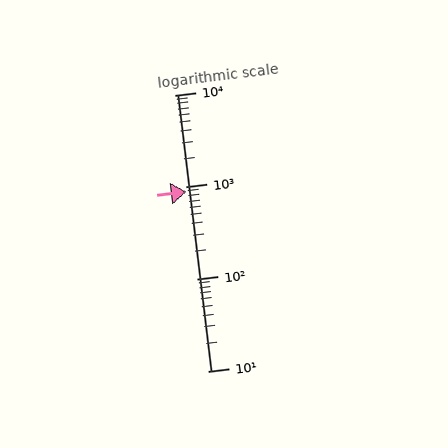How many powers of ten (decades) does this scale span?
The scale spans 3 decades, from 10 to 10000.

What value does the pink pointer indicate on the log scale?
The pointer indicates approximately 880.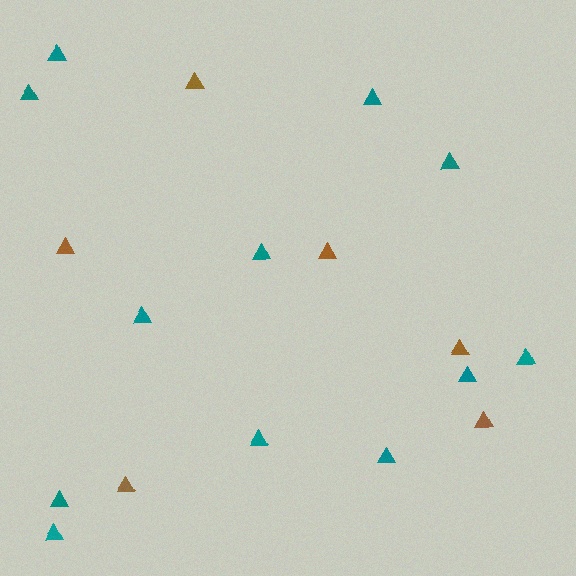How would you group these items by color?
There are 2 groups: one group of brown triangles (6) and one group of teal triangles (12).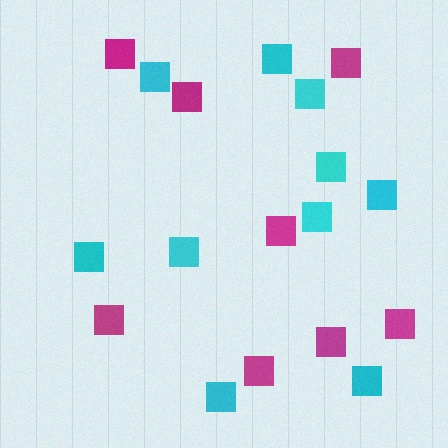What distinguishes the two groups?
There are 2 groups: one group of magenta squares (8) and one group of cyan squares (10).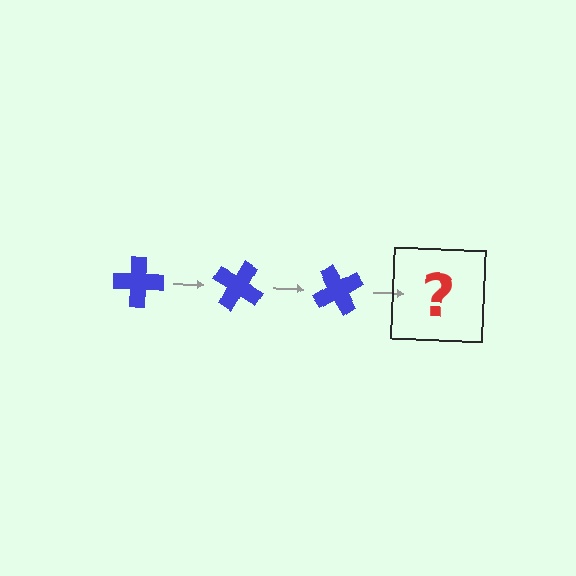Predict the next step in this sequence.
The next step is a blue cross rotated 90 degrees.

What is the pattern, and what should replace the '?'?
The pattern is that the cross rotates 30 degrees each step. The '?' should be a blue cross rotated 90 degrees.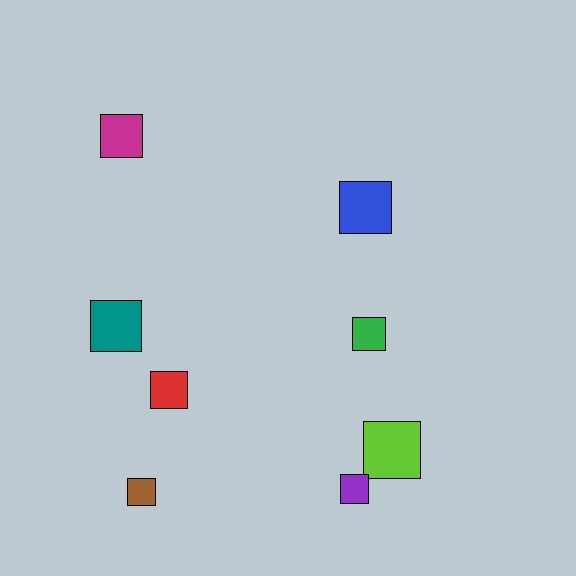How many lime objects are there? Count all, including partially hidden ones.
There is 1 lime object.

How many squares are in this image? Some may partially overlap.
There are 8 squares.